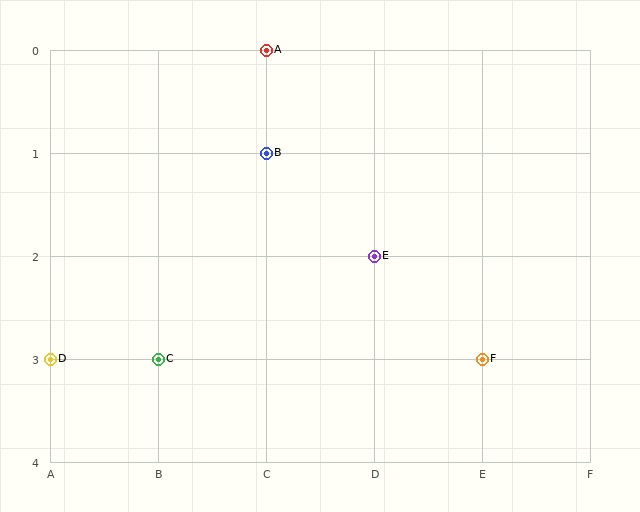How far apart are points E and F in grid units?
Points E and F are 1 column and 1 row apart (about 1.4 grid units diagonally).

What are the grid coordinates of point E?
Point E is at grid coordinates (D, 2).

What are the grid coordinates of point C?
Point C is at grid coordinates (B, 3).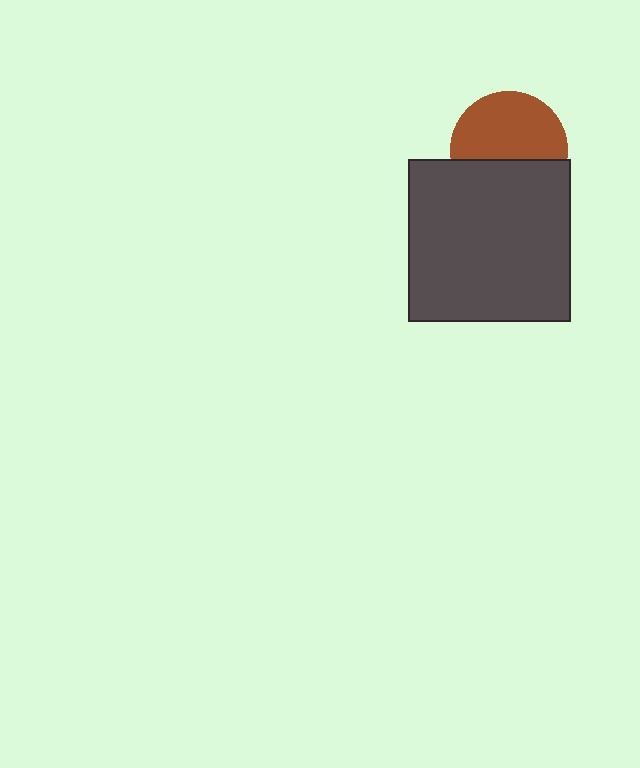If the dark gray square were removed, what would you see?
You would see the complete brown circle.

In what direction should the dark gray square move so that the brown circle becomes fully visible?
The dark gray square should move down. That is the shortest direction to clear the overlap and leave the brown circle fully visible.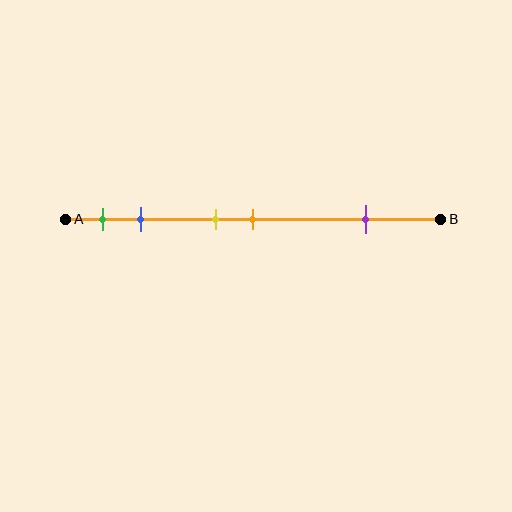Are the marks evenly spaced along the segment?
No, the marks are not evenly spaced.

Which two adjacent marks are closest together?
The yellow and orange marks are the closest adjacent pair.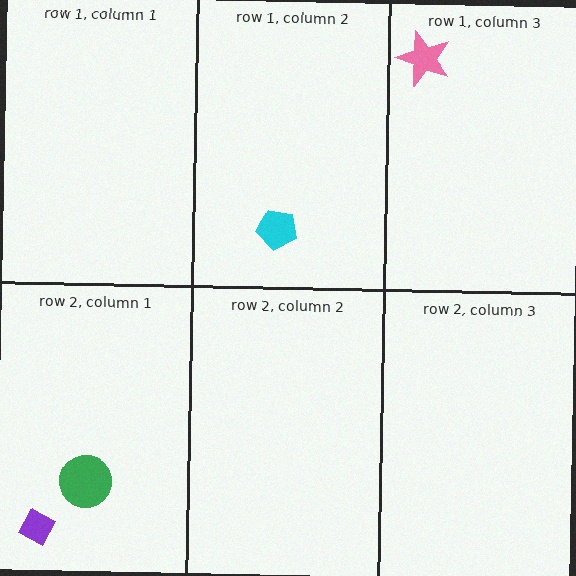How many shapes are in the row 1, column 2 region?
1.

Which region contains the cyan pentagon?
The row 1, column 2 region.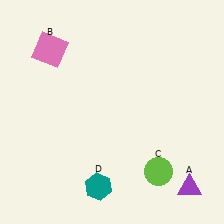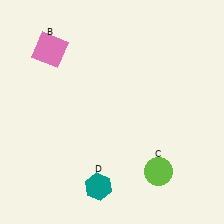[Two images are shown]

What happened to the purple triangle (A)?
The purple triangle (A) was removed in Image 2. It was in the bottom-right area of Image 1.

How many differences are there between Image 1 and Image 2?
There is 1 difference between the two images.